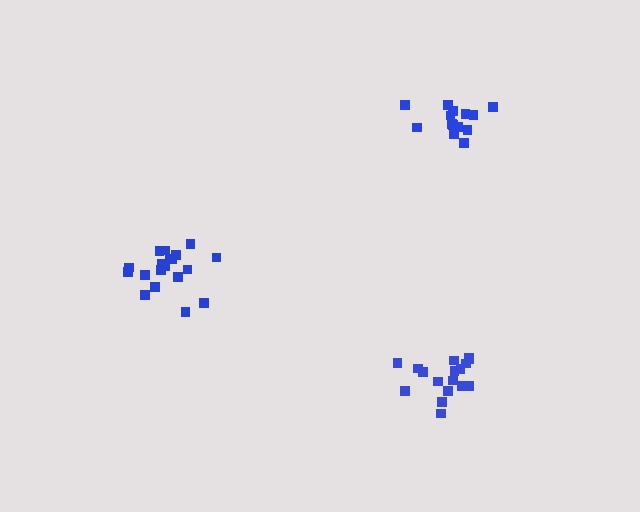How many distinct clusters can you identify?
There are 3 distinct clusters.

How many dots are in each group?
Group 1: 19 dots, Group 2: 17 dots, Group 3: 15 dots (51 total).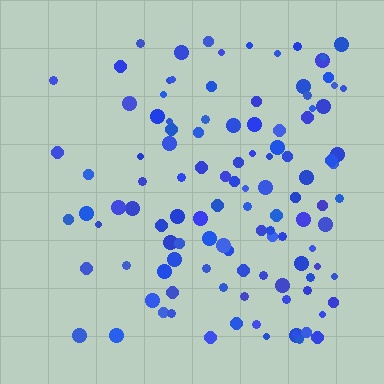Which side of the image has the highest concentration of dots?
The right.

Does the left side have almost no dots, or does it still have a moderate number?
Still a moderate number, just noticeably fewer than the right.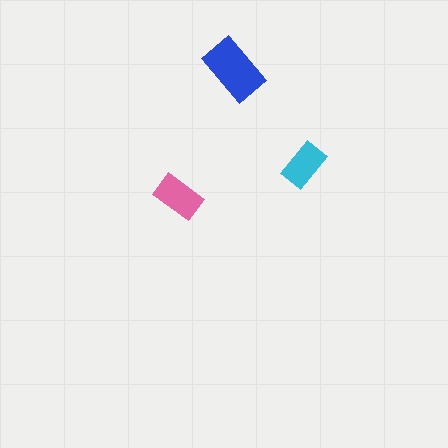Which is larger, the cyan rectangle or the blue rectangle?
The blue one.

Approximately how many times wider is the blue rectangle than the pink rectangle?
About 1.5 times wider.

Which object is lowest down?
The pink rectangle is bottommost.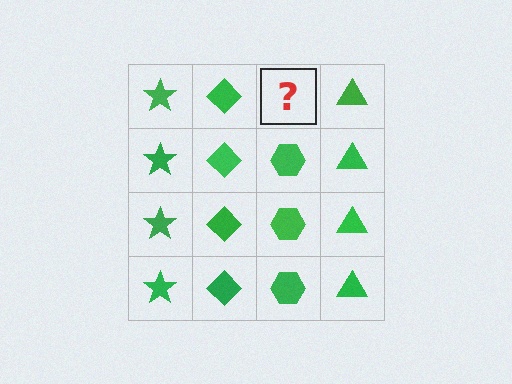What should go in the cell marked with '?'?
The missing cell should contain a green hexagon.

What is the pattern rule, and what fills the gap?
The rule is that each column has a consistent shape. The gap should be filled with a green hexagon.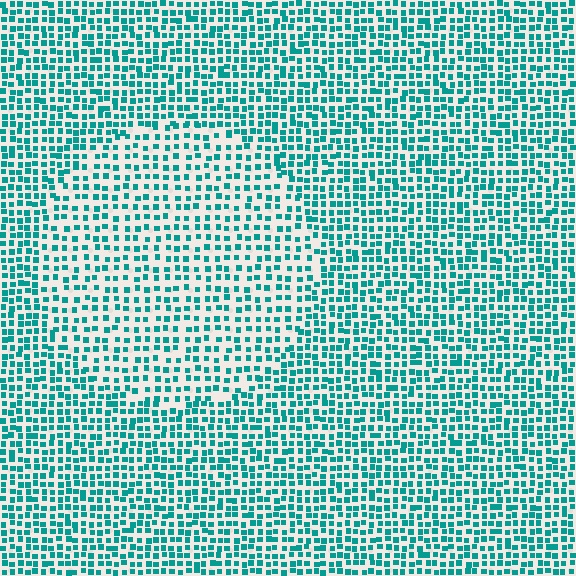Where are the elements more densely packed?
The elements are more densely packed outside the circle boundary.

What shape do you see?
I see a circle.